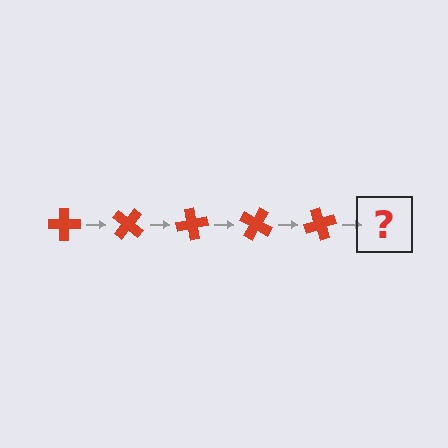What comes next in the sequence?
The next element should be a red cross rotated 200 degrees.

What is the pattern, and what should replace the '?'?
The pattern is that the cross rotates 40 degrees each step. The '?' should be a red cross rotated 200 degrees.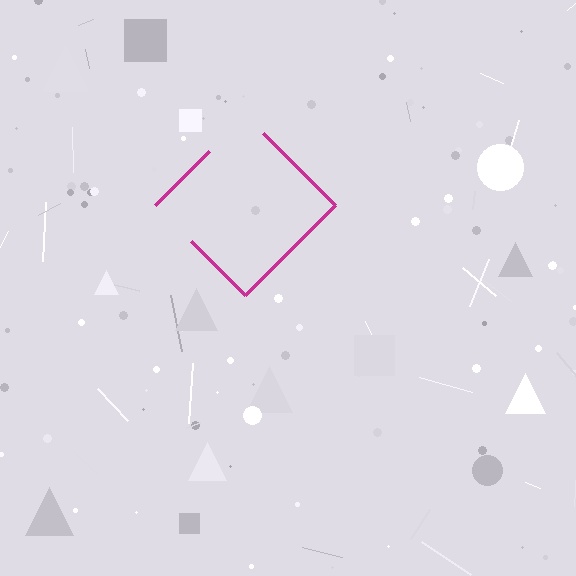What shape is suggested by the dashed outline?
The dashed outline suggests a diamond.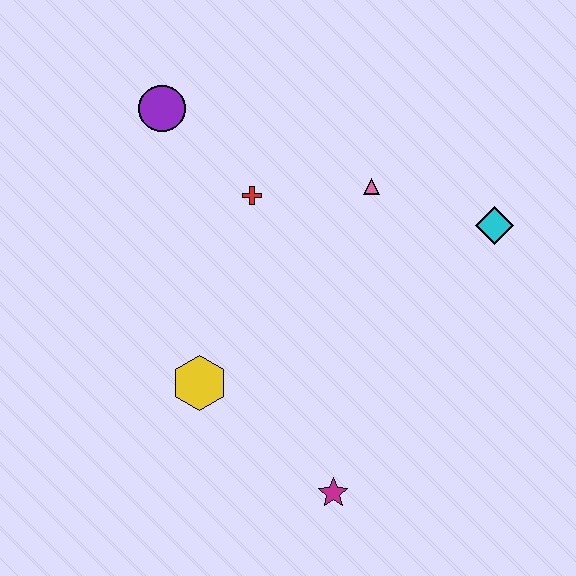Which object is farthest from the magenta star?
The purple circle is farthest from the magenta star.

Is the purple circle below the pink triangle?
No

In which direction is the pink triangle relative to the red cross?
The pink triangle is to the right of the red cross.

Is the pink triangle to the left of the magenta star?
No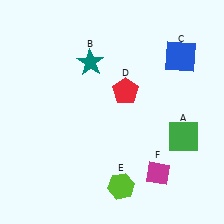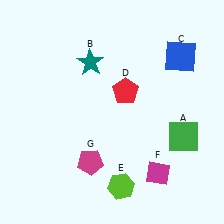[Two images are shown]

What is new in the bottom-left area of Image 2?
A magenta pentagon (G) was added in the bottom-left area of Image 2.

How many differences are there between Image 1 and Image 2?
There is 1 difference between the two images.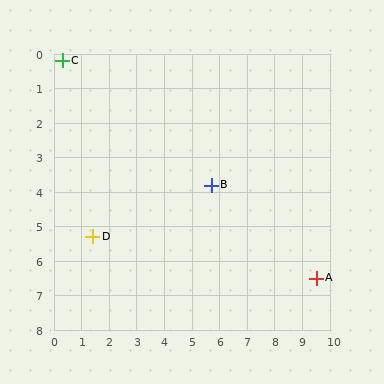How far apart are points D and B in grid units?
Points D and B are about 4.6 grid units apart.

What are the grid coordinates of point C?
Point C is at approximately (0.3, 0.2).